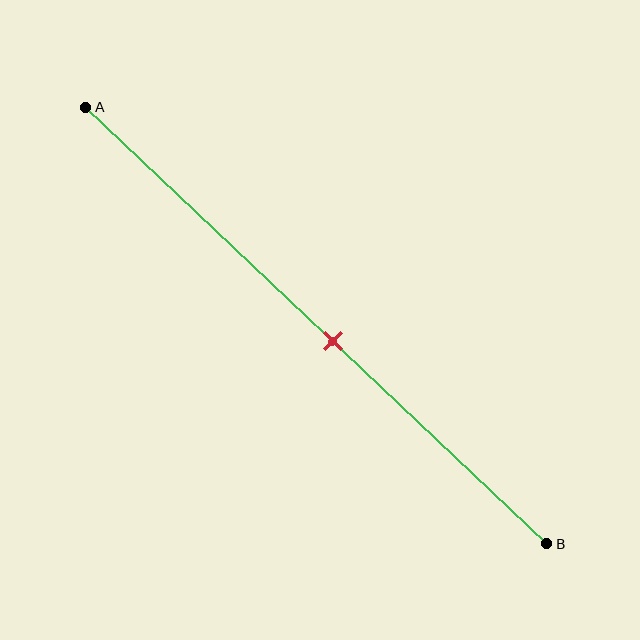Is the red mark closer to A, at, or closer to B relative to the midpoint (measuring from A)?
The red mark is closer to point B than the midpoint of segment AB.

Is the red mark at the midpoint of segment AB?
No, the mark is at about 55% from A, not at the 50% midpoint.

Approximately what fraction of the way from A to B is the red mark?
The red mark is approximately 55% of the way from A to B.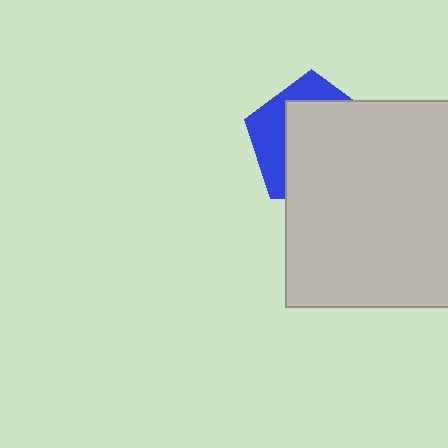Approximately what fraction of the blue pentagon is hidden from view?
Roughly 67% of the blue pentagon is hidden behind the light gray rectangle.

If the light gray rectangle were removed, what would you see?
You would see the complete blue pentagon.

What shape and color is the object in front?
The object in front is a light gray rectangle.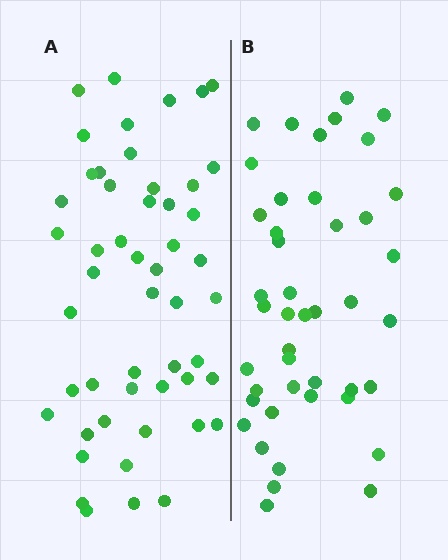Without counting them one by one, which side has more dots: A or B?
Region A (the left region) has more dots.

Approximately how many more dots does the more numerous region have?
Region A has roughly 8 or so more dots than region B.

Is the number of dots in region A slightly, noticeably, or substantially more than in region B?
Region A has only slightly more — the two regions are fairly close. The ratio is roughly 1.2 to 1.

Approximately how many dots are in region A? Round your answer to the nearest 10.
About 50 dots. (The exact count is 51, which rounds to 50.)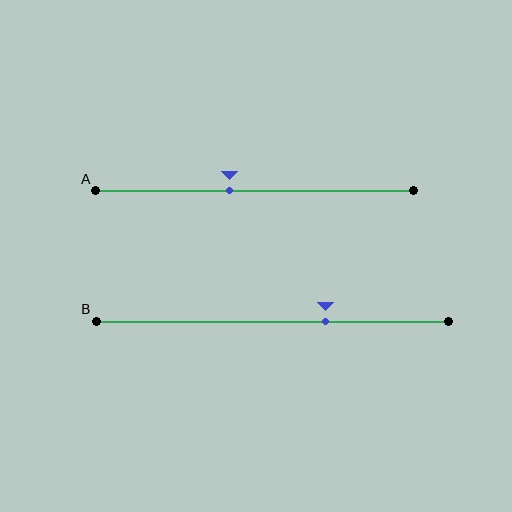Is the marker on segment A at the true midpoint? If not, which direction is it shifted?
No, the marker on segment A is shifted to the left by about 8% of the segment length.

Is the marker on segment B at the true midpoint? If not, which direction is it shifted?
No, the marker on segment B is shifted to the right by about 15% of the segment length.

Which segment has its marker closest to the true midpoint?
Segment A has its marker closest to the true midpoint.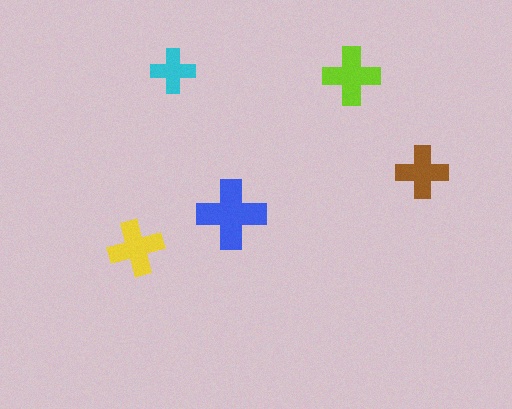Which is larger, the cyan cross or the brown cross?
The brown one.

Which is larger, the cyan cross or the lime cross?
The lime one.